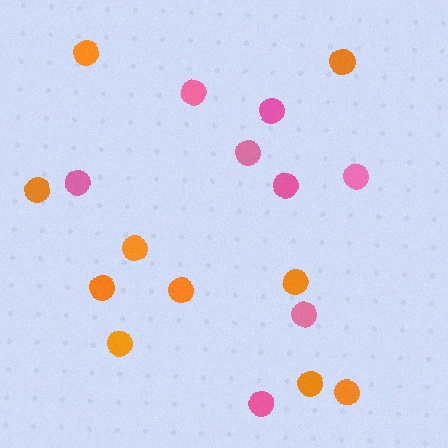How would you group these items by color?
There are 2 groups: one group of orange circles (10) and one group of pink circles (8).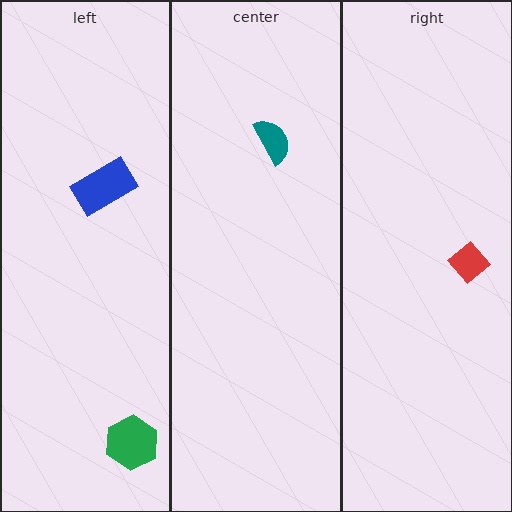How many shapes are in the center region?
1.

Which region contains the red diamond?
The right region.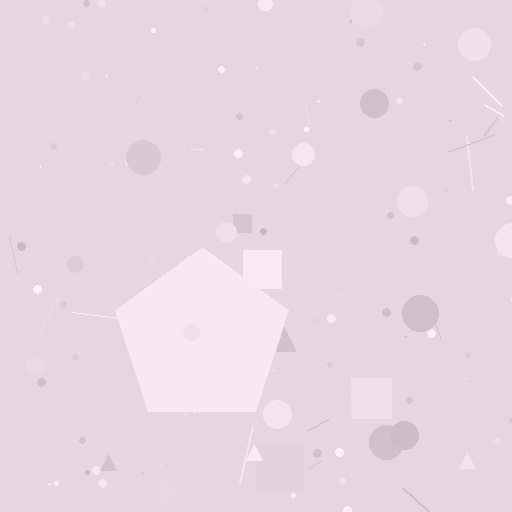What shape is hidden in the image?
A pentagon is hidden in the image.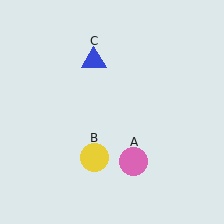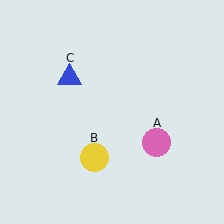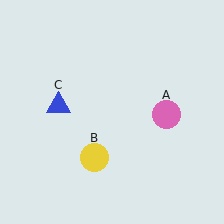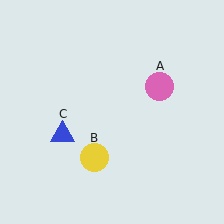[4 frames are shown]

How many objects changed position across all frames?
2 objects changed position: pink circle (object A), blue triangle (object C).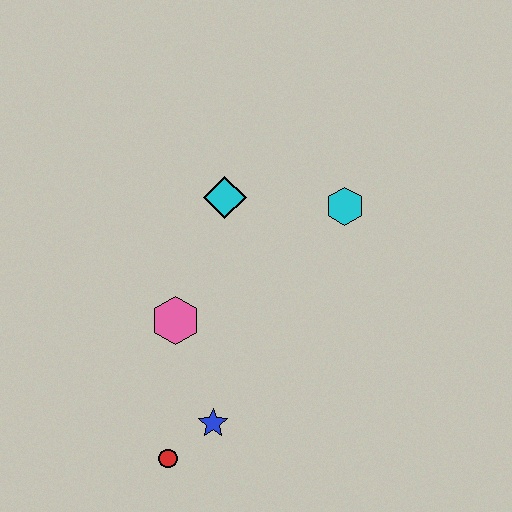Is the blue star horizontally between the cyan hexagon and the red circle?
Yes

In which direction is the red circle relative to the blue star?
The red circle is to the left of the blue star.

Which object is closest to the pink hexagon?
The blue star is closest to the pink hexagon.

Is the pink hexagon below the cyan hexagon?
Yes